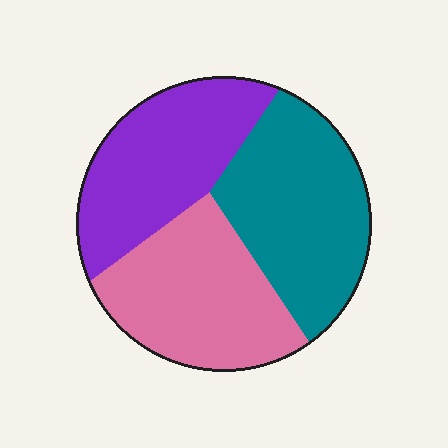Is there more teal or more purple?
Teal.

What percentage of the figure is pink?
Pink covers about 35% of the figure.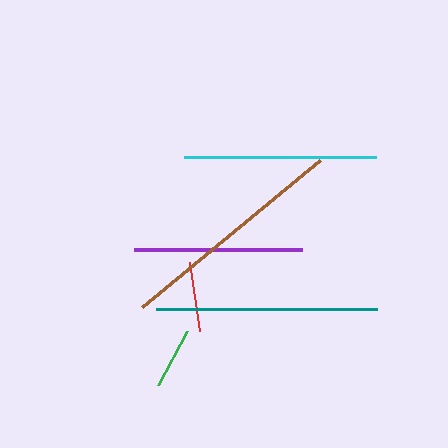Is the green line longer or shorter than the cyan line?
The cyan line is longer than the green line.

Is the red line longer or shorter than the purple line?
The purple line is longer than the red line.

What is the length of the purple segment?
The purple segment is approximately 168 pixels long.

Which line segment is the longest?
The brown line is the longest at approximately 231 pixels.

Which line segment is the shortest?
The green line is the shortest at approximately 60 pixels.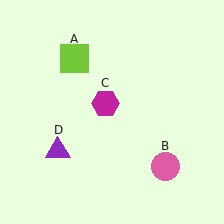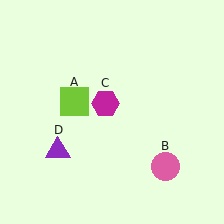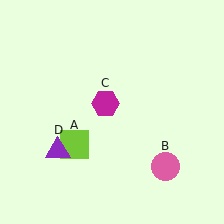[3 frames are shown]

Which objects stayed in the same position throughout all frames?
Pink circle (object B) and magenta hexagon (object C) and purple triangle (object D) remained stationary.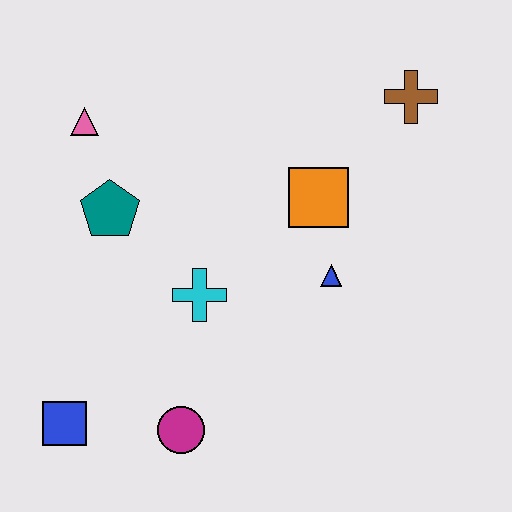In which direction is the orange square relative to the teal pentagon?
The orange square is to the right of the teal pentagon.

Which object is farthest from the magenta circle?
The brown cross is farthest from the magenta circle.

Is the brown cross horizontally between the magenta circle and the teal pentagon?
No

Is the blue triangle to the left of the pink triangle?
No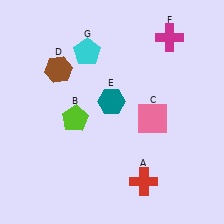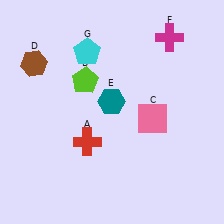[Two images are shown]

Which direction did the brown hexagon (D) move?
The brown hexagon (D) moved left.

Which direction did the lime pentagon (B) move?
The lime pentagon (B) moved up.